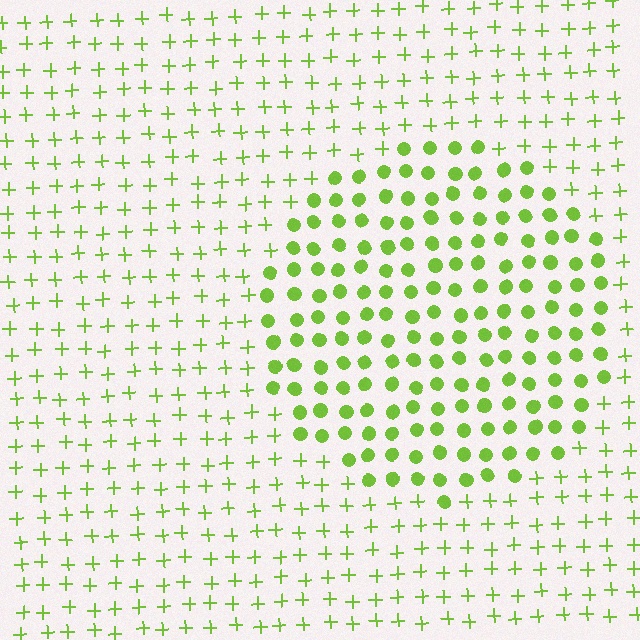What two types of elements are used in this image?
The image uses circles inside the circle region and plus signs outside it.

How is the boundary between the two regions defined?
The boundary is defined by a change in element shape: circles inside vs. plus signs outside. All elements share the same color and spacing.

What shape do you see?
I see a circle.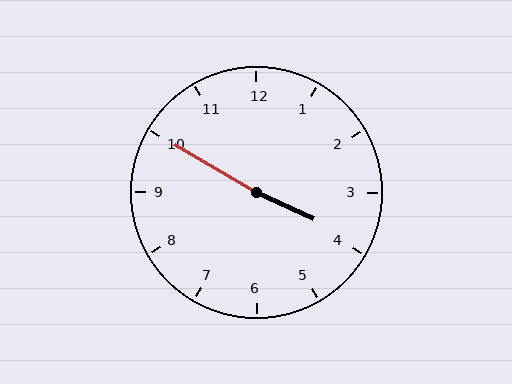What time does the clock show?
3:50.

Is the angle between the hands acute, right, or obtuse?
It is obtuse.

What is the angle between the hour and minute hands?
Approximately 175 degrees.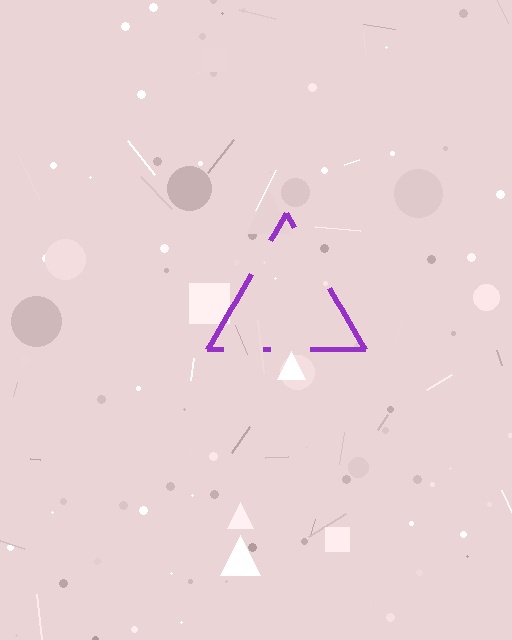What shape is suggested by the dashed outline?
The dashed outline suggests a triangle.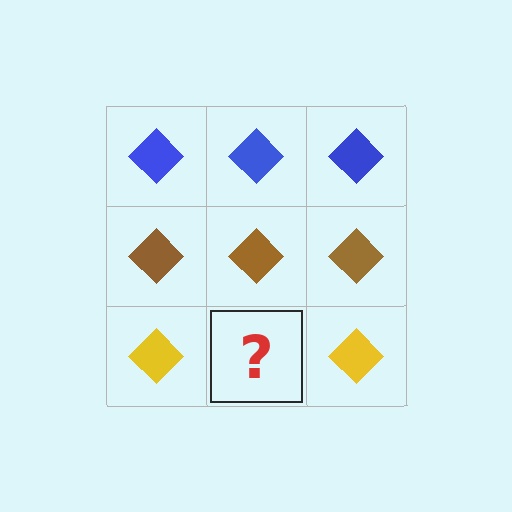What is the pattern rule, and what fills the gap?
The rule is that each row has a consistent color. The gap should be filled with a yellow diamond.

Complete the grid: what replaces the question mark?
The question mark should be replaced with a yellow diamond.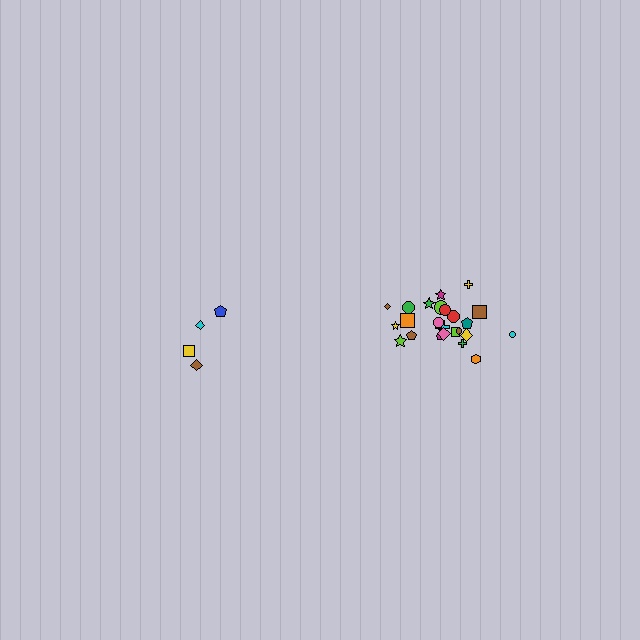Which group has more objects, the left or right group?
The right group.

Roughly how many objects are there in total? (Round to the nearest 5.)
Roughly 30 objects in total.